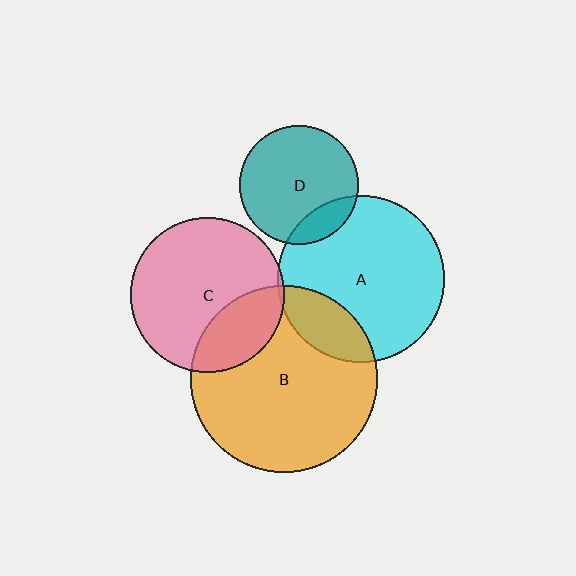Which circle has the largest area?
Circle B (orange).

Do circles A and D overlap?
Yes.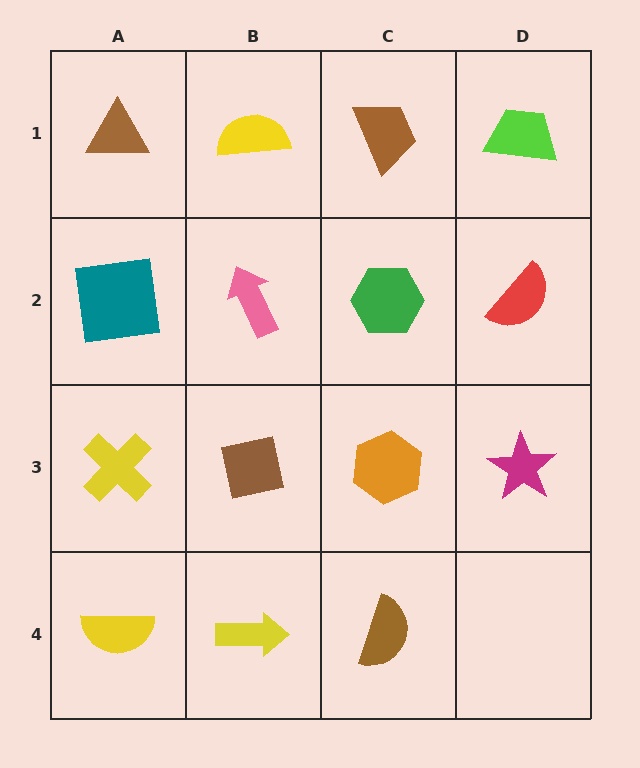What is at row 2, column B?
A pink arrow.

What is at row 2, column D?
A red semicircle.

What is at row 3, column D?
A magenta star.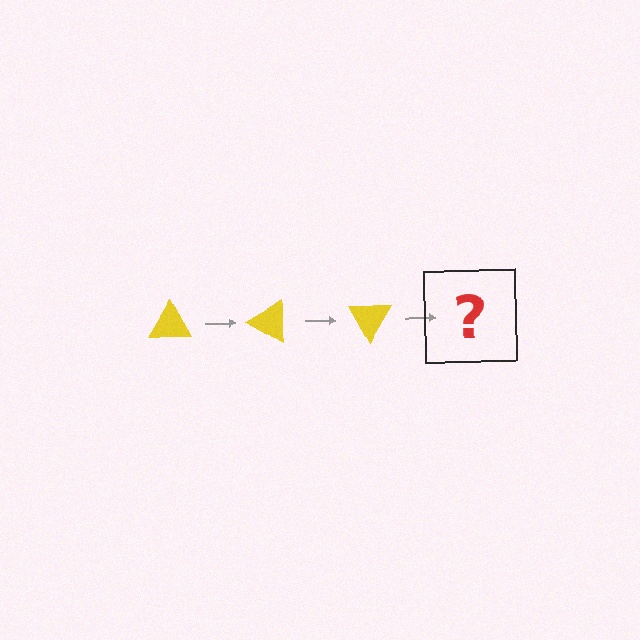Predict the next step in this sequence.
The next step is a yellow triangle rotated 90 degrees.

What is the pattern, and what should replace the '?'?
The pattern is that the triangle rotates 30 degrees each step. The '?' should be a yellow triangle rotated 90 degrees.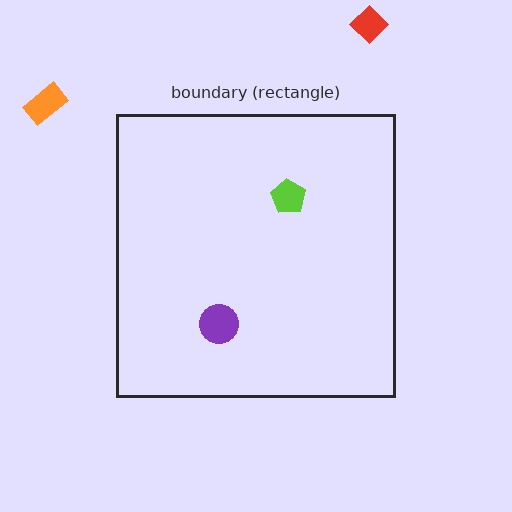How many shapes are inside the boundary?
2 inside, 2 outside.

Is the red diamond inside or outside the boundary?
Outside.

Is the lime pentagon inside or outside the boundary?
Inside.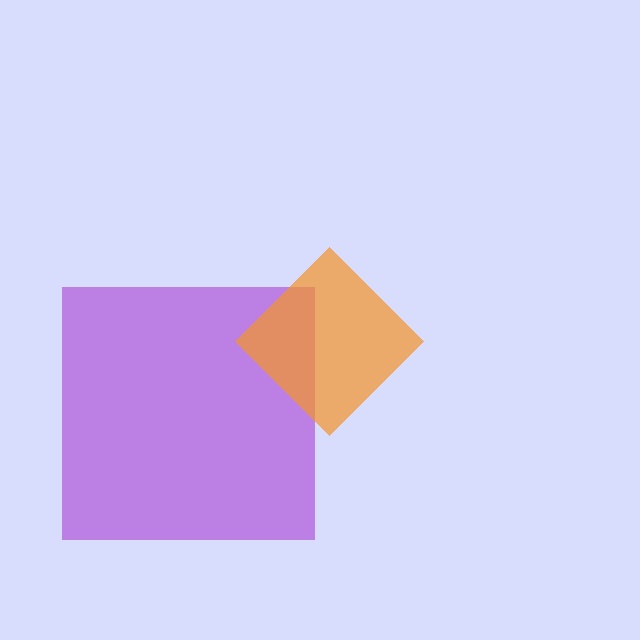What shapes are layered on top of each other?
The layered shapes are: a purple square, an orange diamond.